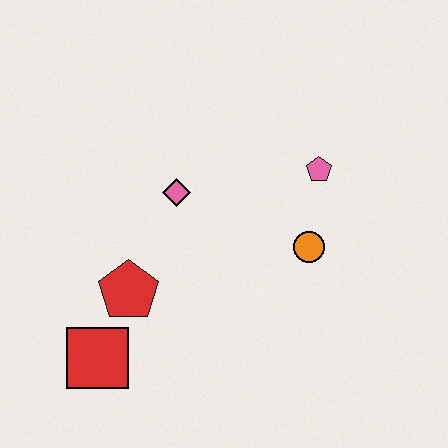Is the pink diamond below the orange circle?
No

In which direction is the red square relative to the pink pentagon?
The red square is to the left of the pink pentagon.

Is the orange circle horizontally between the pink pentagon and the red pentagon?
Yes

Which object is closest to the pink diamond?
The red pentagon is closest to the pink diamond.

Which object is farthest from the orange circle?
The red square is farthest from the orange circle.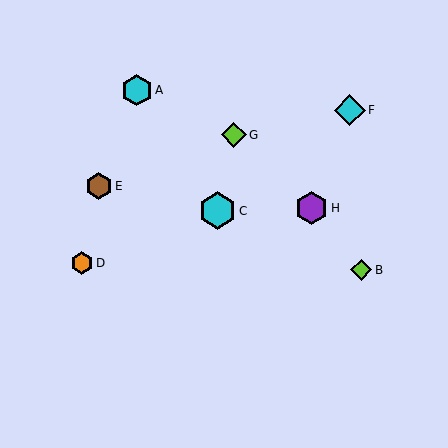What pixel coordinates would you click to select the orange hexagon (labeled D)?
Click at (82, 263) to select the orange hexagon D.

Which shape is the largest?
The cyan hexagon (labeled C) is the largest.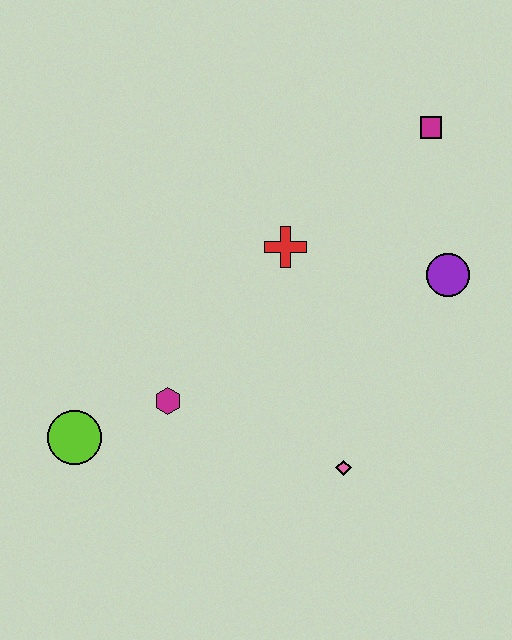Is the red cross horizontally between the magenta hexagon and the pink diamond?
Yes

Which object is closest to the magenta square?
The purple circle is closest to the magenta square.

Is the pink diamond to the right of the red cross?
Yes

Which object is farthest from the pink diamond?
The magenta square is farthest from the pink diamond.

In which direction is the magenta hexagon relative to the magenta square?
The magenta hexagon is below the magenta square.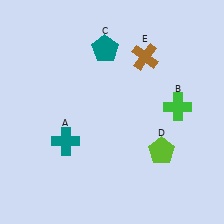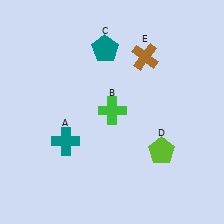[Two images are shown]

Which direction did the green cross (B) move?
The green cross (B) moved left.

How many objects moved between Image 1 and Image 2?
1 object moved between the two images.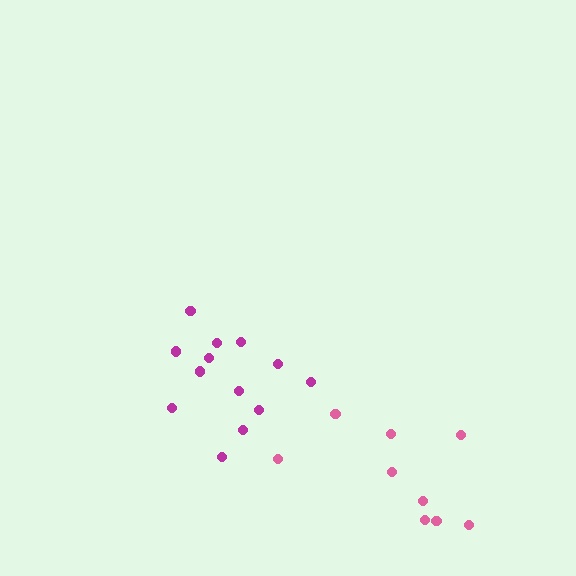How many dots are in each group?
Group 1: 13 dots, Group 2: 9 dots (22 total).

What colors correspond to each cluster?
The clusters are colored: magenta, pink.